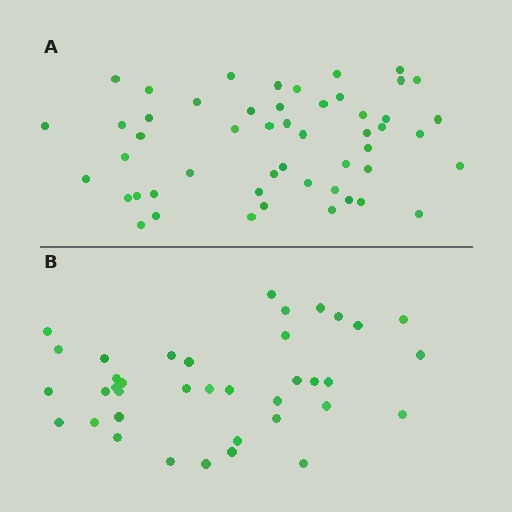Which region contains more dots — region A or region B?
Region A (the top region) has more dots.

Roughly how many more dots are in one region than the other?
Region A has approximately 15 more dots than region B.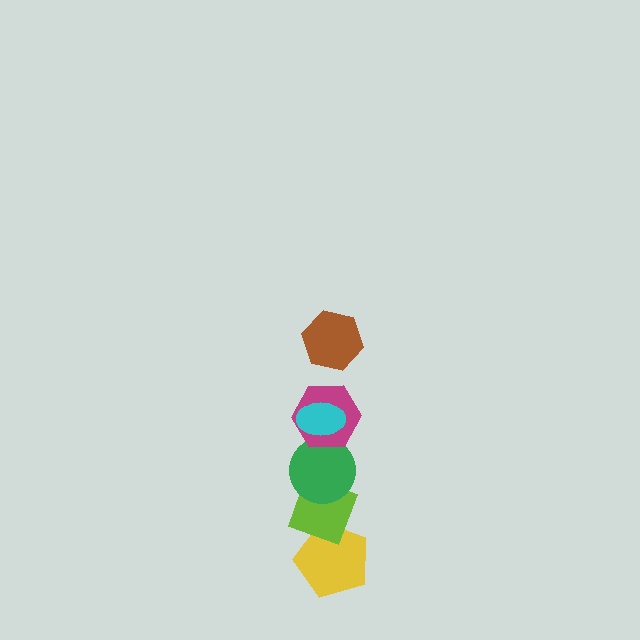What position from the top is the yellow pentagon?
The yellow pentagon is 6th from the top.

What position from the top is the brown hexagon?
The brown hexagon is 1st from the top.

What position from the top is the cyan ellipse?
The cyan ellipse is 2nd from the top.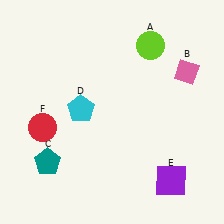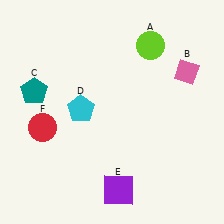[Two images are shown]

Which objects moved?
The objects that moved are: the teal pentagon (C), the purple square (E).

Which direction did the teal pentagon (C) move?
The teal pentagon (C) moved up.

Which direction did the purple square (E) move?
The purple square (E) moved left.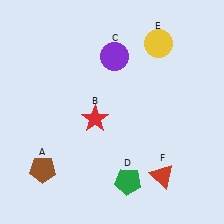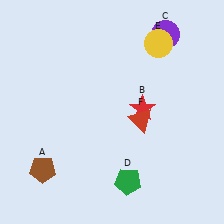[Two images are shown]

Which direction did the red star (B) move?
The red star (B) moved right.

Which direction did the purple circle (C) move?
The purple circle (C) moved right.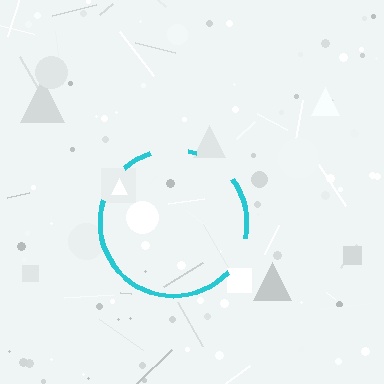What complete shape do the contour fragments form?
The contour fragments form a circle.